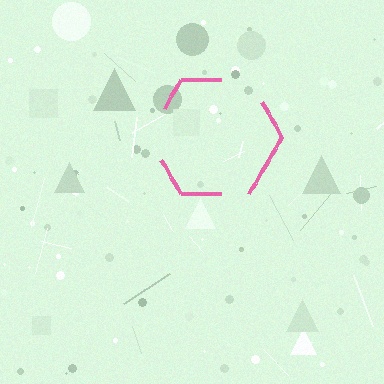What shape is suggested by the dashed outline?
The dashed outline suggests a hexagon.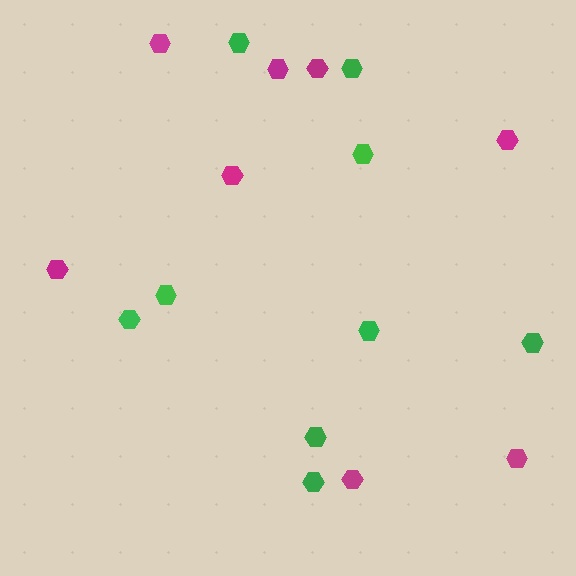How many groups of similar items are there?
There are 2 groups: one group of green hexagons (9) and one group of magenta hexagons (8).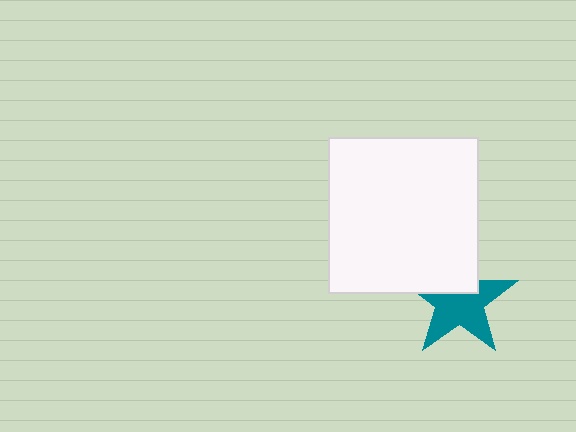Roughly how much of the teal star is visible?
Most of it is visible (roughly 65%).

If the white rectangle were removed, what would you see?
You would see the complete teal star.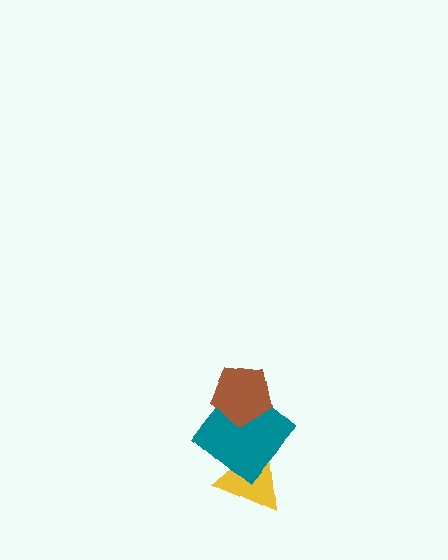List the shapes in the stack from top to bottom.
From top to bottom: the brown pentagon, the teal diamond, the yellow triangle.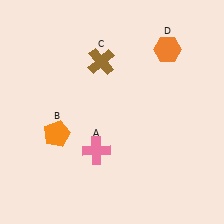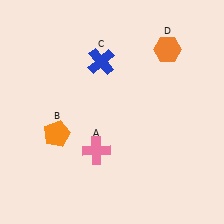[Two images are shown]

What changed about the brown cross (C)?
In Image 1, C is brown. In Image 2, it changed to blue.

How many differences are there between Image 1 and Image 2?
There is 1 difference between the two images.